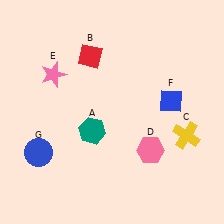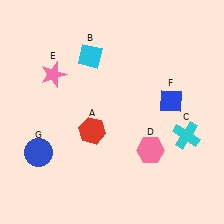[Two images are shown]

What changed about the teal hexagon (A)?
In Image 1, A is teal. In Image 2, it changed to red.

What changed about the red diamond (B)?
In Image 1, B is red. In Image 2, it changed to cyan.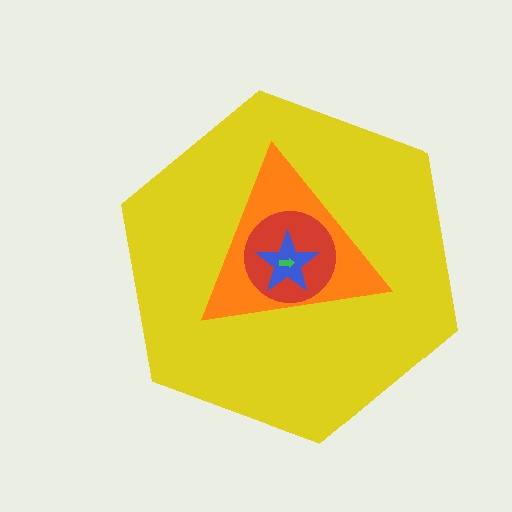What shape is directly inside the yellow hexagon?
The orange triangle.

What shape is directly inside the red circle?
The blue star.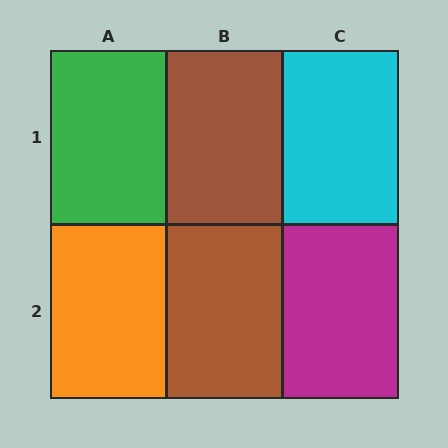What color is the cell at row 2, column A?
Orange.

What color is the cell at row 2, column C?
Magenta.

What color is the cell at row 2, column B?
Brown.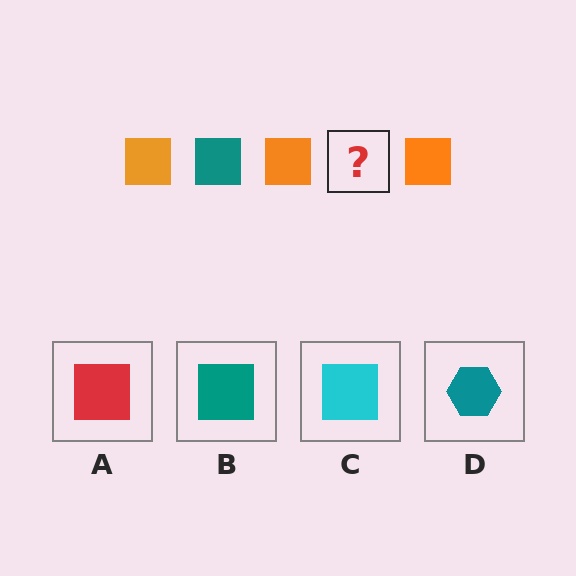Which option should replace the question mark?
Option B.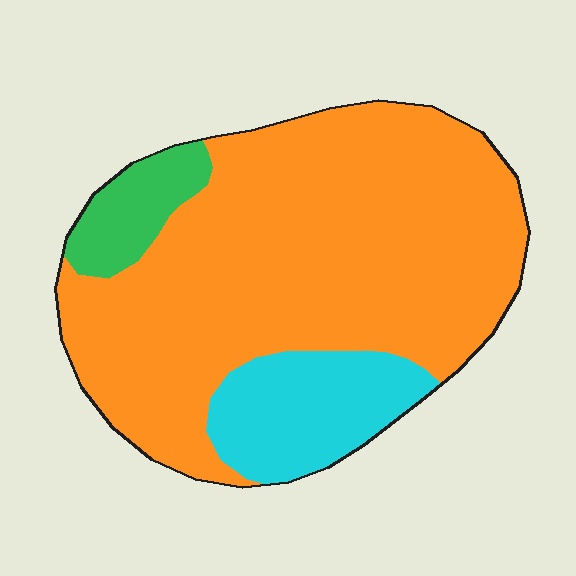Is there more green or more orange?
Orange.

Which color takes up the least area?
Green, at roughly 10%.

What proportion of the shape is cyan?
Cyan takes up about one sixth (1/6) of the shape.